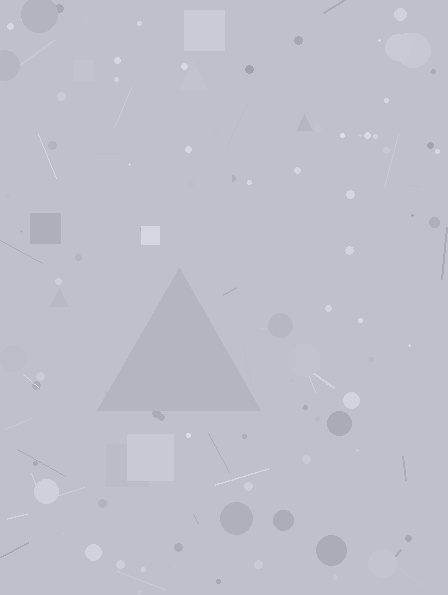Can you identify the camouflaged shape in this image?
The camouflaged shape is a triangle.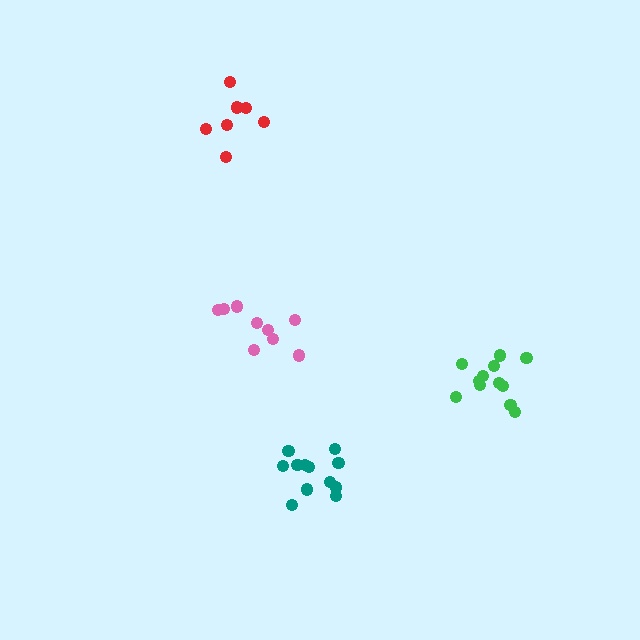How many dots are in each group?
Group 1: 7 dots, Group 2: 12 dots, Group 3: 12 dots, Group 4: 9 dots (40 total).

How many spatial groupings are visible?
There are 4 spatial groupings.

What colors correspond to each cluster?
The clusters are colored: red, teal, green, pink.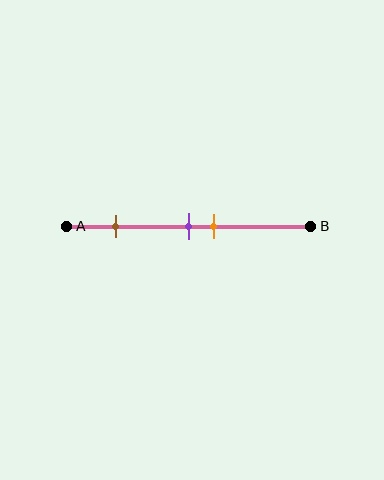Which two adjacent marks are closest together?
The purple and orange marks are the closest adjacent pair.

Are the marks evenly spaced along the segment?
No, the marks are not evenly spaced.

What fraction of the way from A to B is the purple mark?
The purple mark is approximately 50% (0.5) of the way from A to B.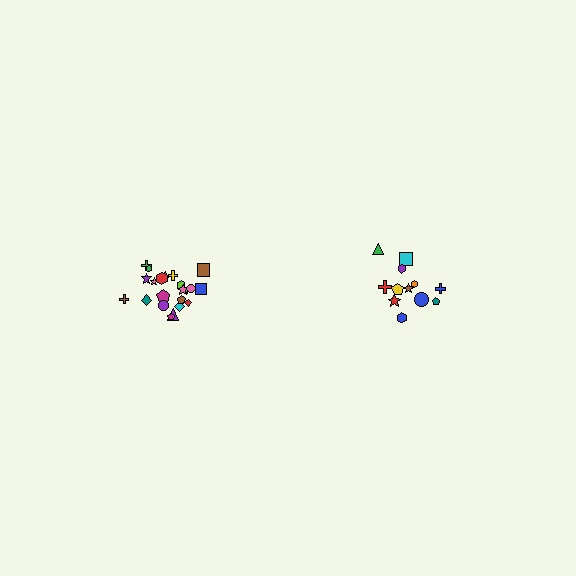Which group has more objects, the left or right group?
The left group.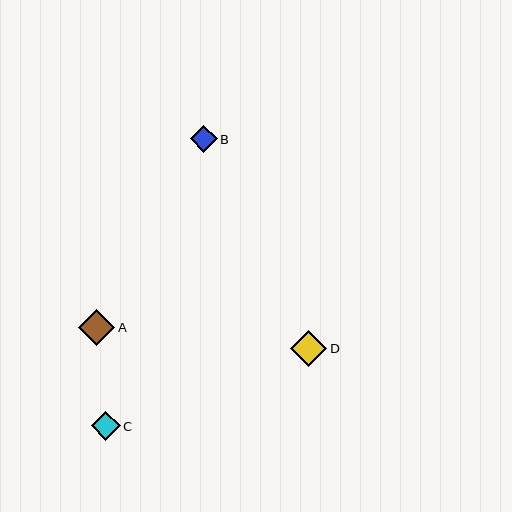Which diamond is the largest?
Diamond A is the largest with a size of approximately 36 pixels.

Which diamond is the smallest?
Diamond B is the smallest with a size of approximately 27 pixels.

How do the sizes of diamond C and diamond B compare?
Diamond C and diamond B are approximately the same size.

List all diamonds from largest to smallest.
From largest to smallest: A, D, C, B.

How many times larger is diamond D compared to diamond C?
Diamond D is approximately 1.2 times the size of diamond C.